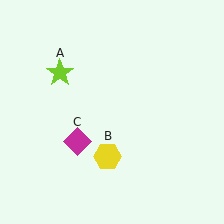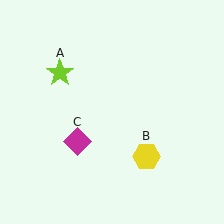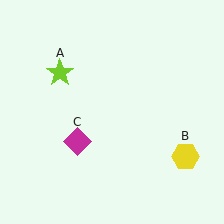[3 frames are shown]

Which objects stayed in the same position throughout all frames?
Lime star (object A) and magenta diamond (object C) remained stationary.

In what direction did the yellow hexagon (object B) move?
The yellow hexagon (object B) moved right.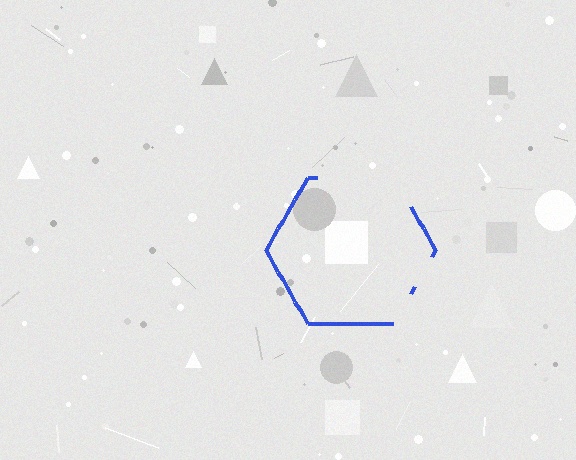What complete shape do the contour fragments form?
The contour fragments form a hexagon.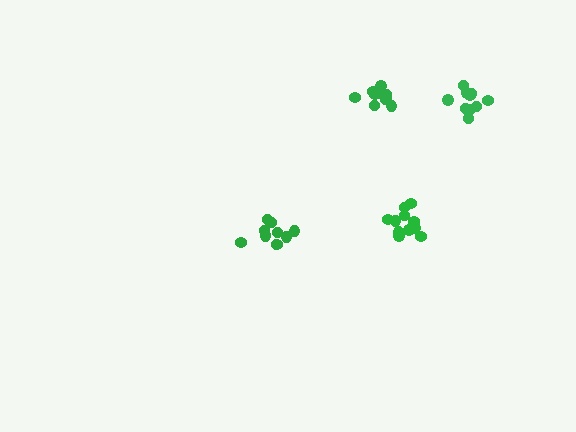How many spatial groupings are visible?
There are 4 spatial groupings.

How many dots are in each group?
Group 1: 11 dots, Group 2: 11 dots, Group 3: 12 dots, Group 4: 11 dots (45 total).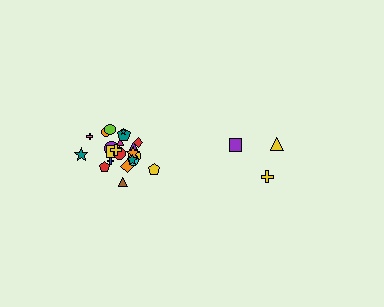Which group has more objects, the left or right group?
The left group.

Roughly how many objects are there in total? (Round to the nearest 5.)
Roughly 25 objects in total.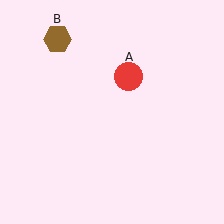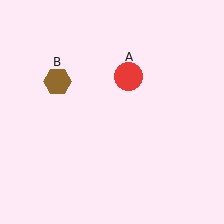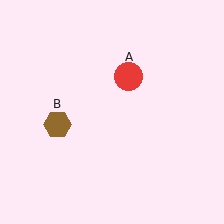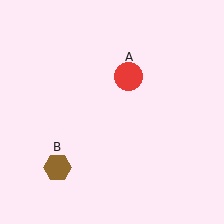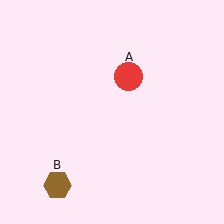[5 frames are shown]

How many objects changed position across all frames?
1 object changed position: brown hexagon (object B).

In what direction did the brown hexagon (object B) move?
The brown hexagon (object B) moved down.